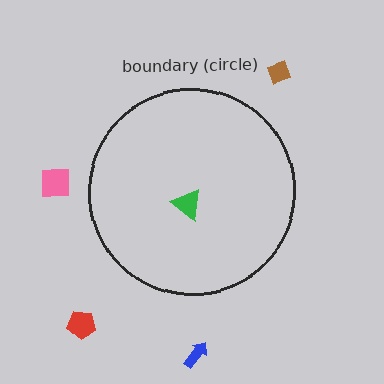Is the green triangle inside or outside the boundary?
Inside.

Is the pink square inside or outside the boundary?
Outside.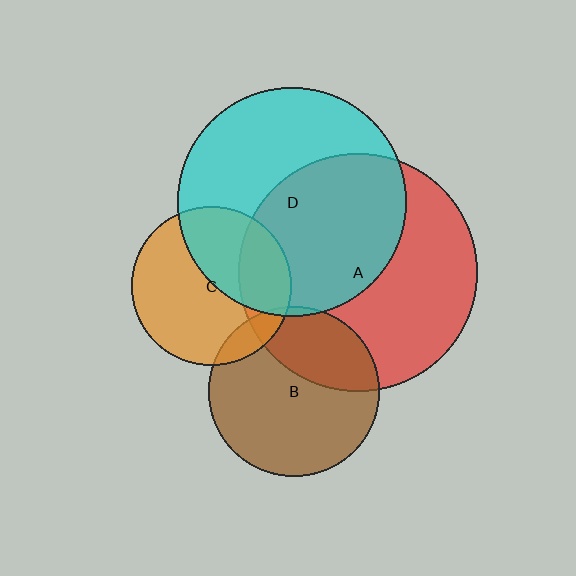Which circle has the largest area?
Circle A (red).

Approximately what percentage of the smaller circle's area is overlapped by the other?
Approximately 40%.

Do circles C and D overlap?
Yes.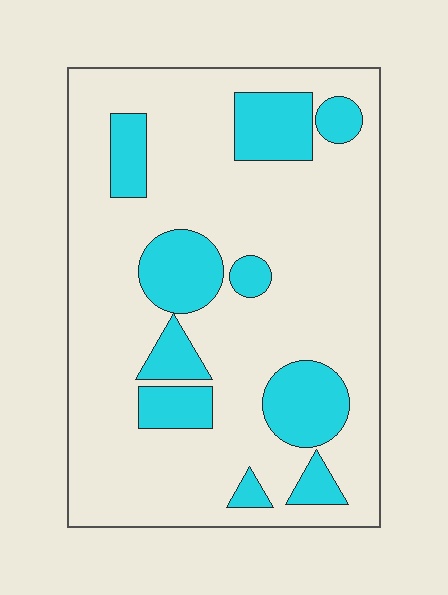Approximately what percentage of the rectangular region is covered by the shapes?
Approximately 20%.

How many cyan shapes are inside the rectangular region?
10.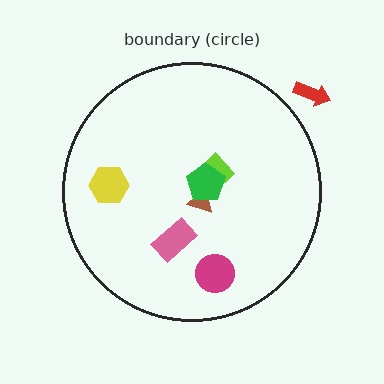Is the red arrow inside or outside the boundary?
Outside.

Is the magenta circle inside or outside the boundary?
Inside.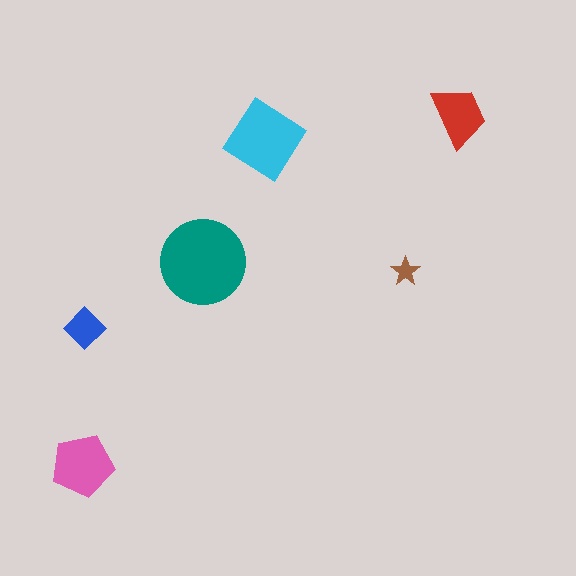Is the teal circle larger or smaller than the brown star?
Larger.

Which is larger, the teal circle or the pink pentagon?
The teal circle.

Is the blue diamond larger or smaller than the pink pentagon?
Smaller.